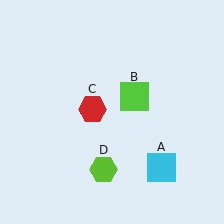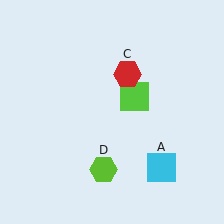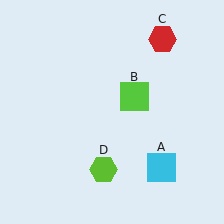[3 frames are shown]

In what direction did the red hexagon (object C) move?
The red hexagon (object C) moved up and to the right.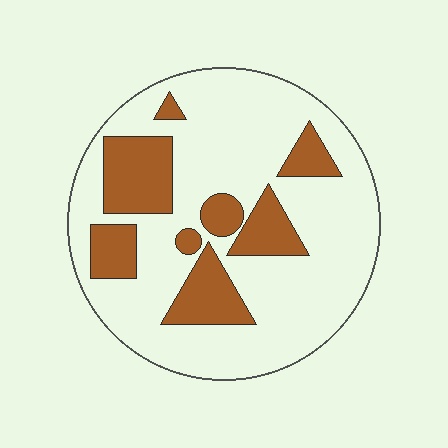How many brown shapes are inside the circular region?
8.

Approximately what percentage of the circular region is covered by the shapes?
Approximately 25%.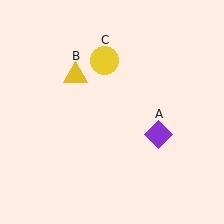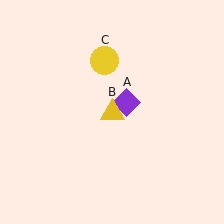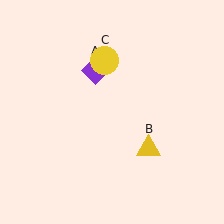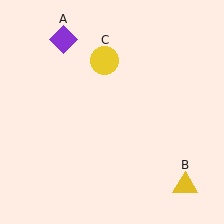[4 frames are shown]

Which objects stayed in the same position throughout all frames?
Yellow circle (object C) remained stationary.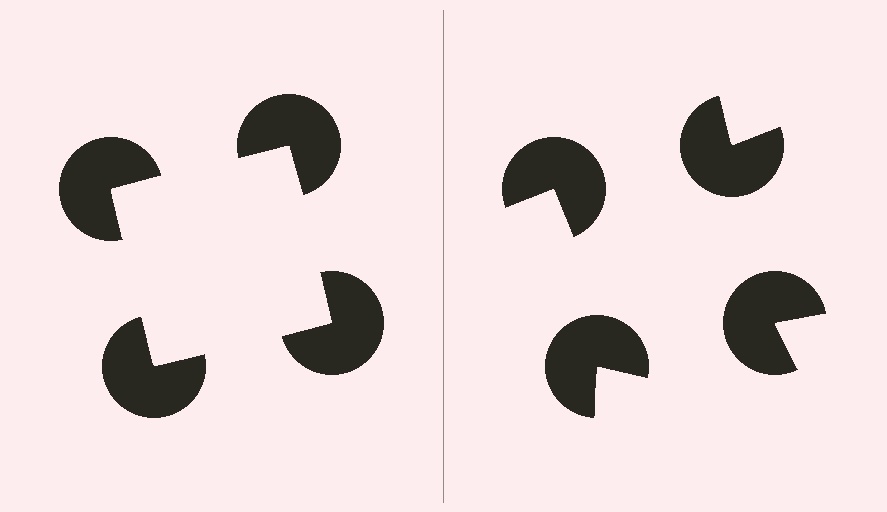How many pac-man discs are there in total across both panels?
8 — 4 on each side.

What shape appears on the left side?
An illusory square.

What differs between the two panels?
The pac-man discs are positioned identically on both sides; only the wedge orientations differ. On the left they align to a square; on the right they are misaligned.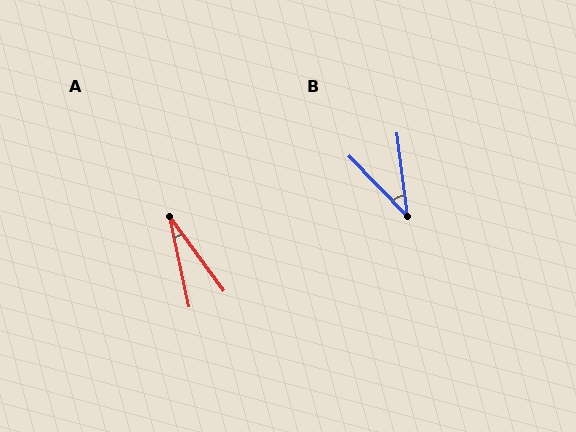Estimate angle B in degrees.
Approximately 37 degrees.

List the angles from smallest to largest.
A (24°), B (37°).